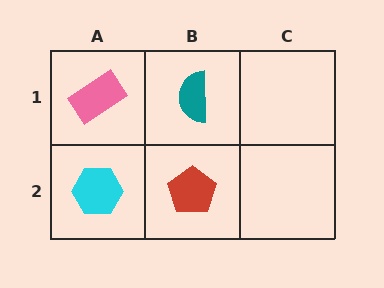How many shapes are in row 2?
2 shapes.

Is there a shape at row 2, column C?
No, that cell is empty.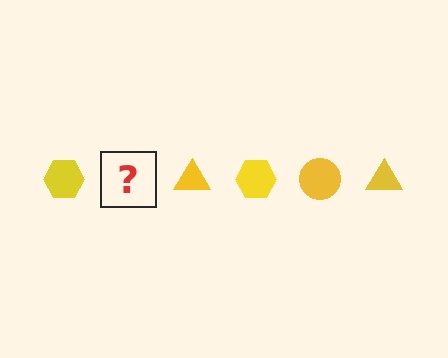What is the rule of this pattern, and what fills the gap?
The rule is that the pattern cycles through hexagon, circle, triangle shapes in yellow. The gap should be filled with a yellow circle.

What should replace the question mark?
The question mark should be replaced with a yellow circle.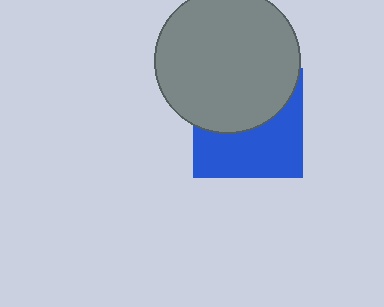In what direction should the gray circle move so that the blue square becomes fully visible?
The gray circle should move up. That is the shortest direction to clear the overlap and leave the blue square fully visible.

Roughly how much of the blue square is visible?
About half of it is visible (roughly 51%).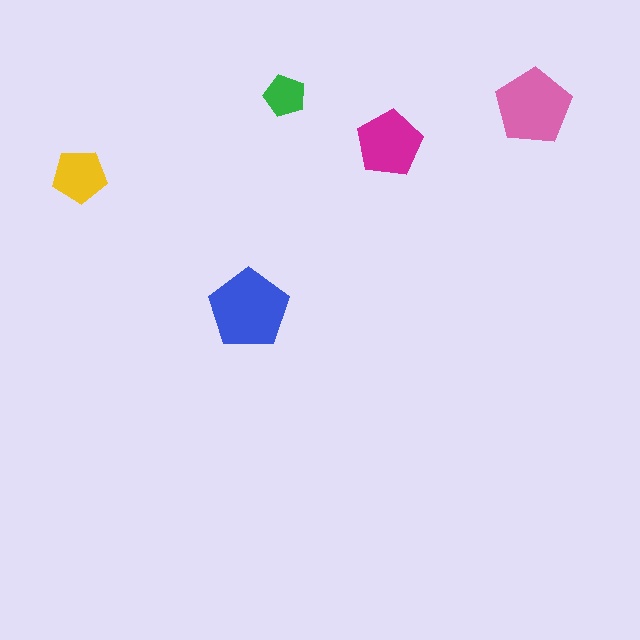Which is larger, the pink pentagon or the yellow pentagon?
The pink one.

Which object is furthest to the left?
The yellow pentagon is leftmost.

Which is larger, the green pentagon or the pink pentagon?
The pink one.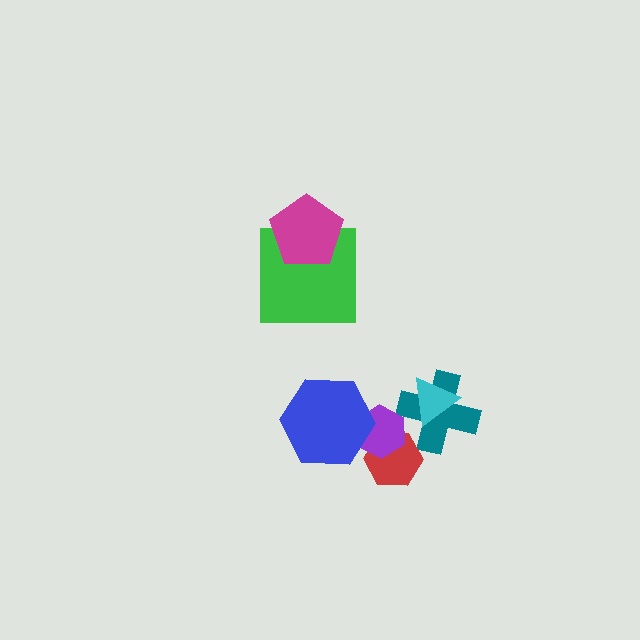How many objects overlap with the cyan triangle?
1 object overlaps with the cyan triangle.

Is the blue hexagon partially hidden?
No, no other shape covers it.